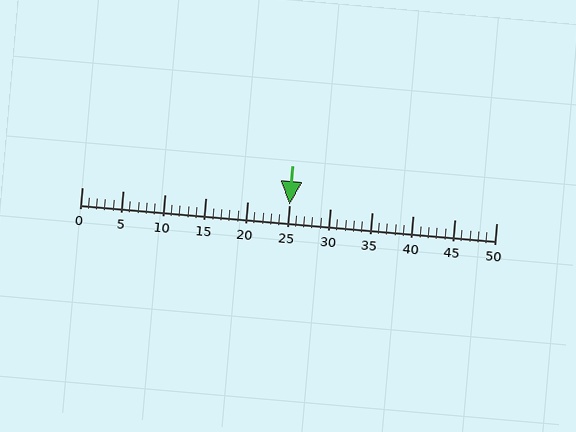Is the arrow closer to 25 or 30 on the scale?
The arrow is closer to 25.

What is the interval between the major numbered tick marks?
The major tick marks are spaced 5 units apart.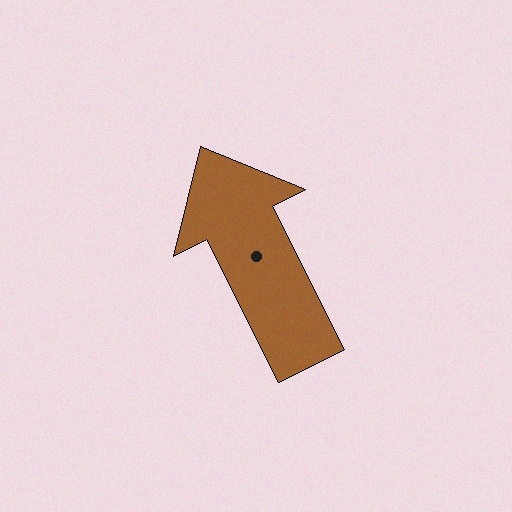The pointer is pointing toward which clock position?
Roughly 11 o'clock.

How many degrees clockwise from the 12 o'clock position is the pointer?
Approximately 333 degrees.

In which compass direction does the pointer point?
Northwest.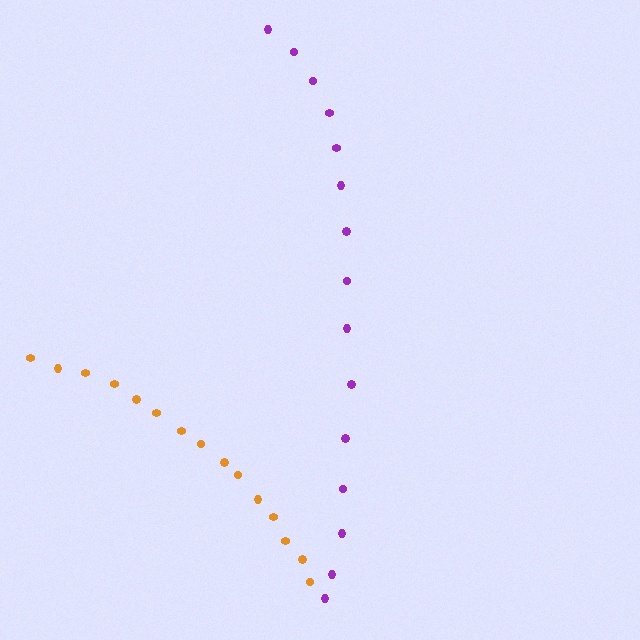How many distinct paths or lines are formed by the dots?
There are 2 distinct paths.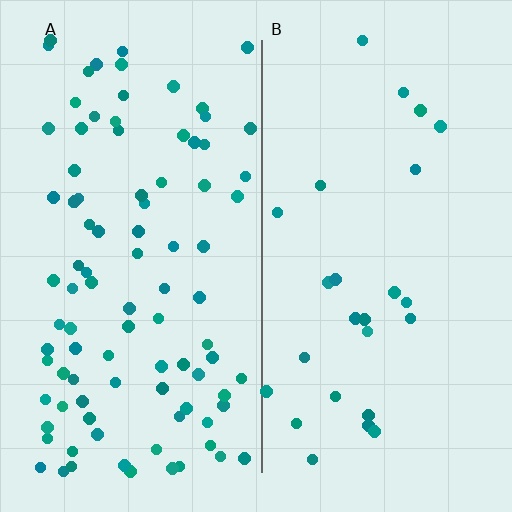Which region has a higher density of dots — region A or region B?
A (the left).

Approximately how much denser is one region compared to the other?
Approximately 3.6× — region A over region B.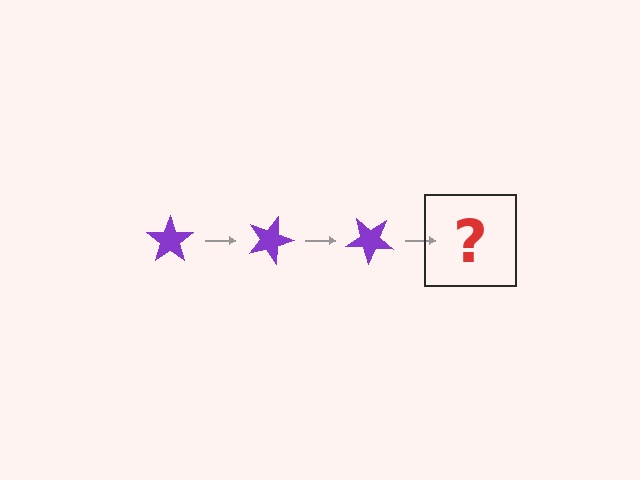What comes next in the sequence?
The next element should be a purple star rotated 60 degrees.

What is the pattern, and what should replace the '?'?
The pattern is that the star rotates 20 degrees each step. The '?' should be a purple star rotated 60 degrees.